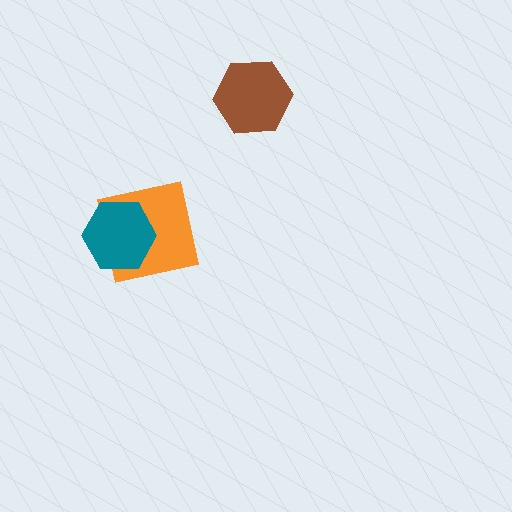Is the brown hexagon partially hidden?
No, no other shape covers it.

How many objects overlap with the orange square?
1 object overlaps with the orange square.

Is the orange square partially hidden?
Yes, it is partially covered by another shape.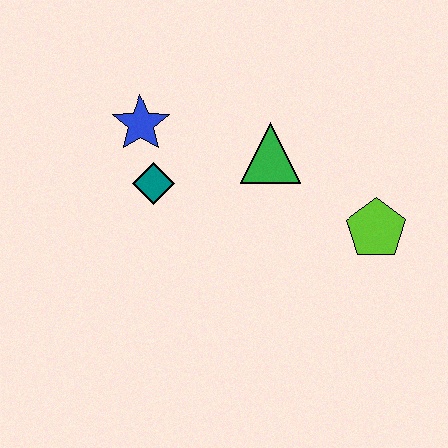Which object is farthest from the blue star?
The lime pentagon is farthest from the blue star.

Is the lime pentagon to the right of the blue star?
Yes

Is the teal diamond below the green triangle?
Yes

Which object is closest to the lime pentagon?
The green triangle is closest to the lime pentagon.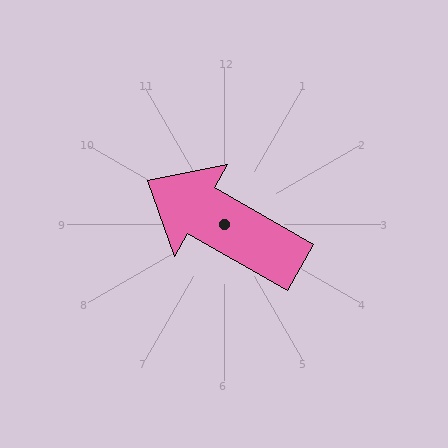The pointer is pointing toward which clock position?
Roughly 10 o'clock.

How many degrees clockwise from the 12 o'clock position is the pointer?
Approximately 300 degrees.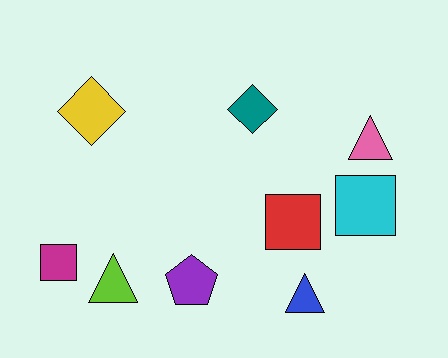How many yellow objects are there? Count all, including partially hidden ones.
There is 1 yellow object.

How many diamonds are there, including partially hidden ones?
There are 2 diamonds.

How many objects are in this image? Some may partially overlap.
There are 9 objects.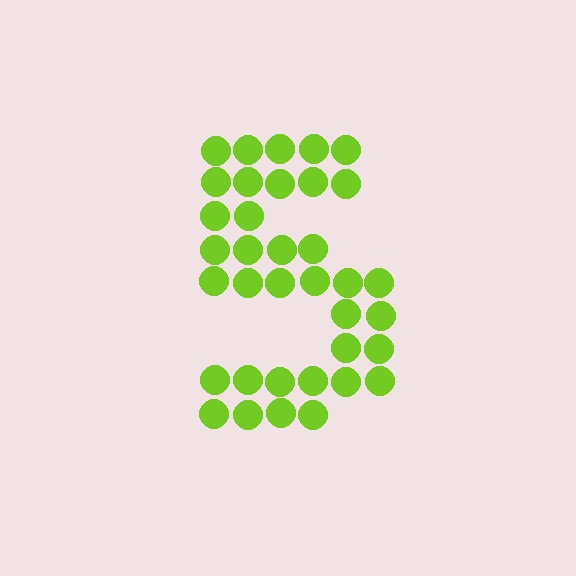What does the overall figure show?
The overall figure shows the digit 5.